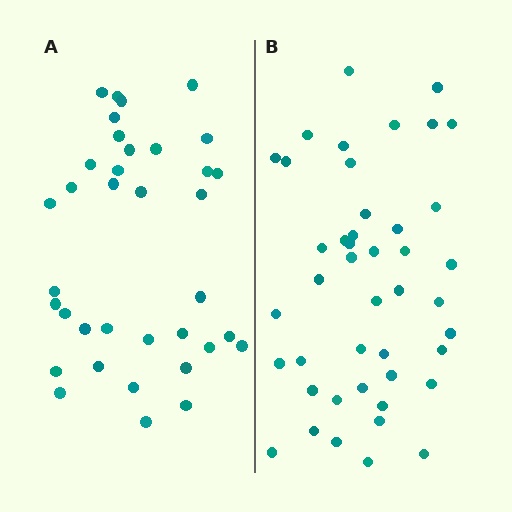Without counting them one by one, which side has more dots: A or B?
Region B (the right region) has more dots.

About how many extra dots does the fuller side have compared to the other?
Region B has roughly 8 or so more dots than region A.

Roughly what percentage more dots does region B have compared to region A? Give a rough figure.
About 20% more.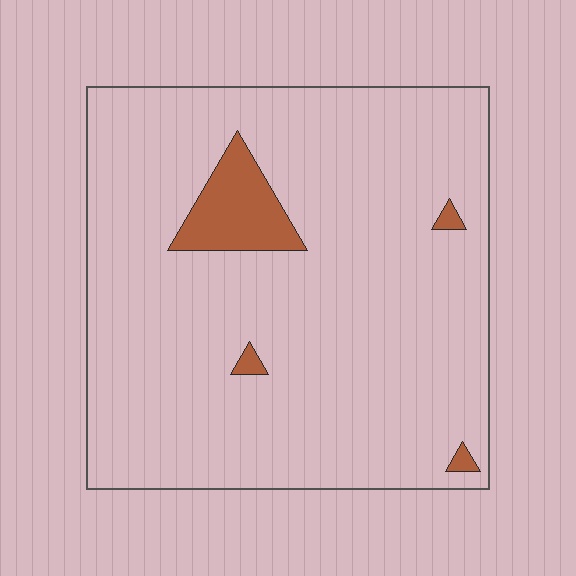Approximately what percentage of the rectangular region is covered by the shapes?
Approximately 5%.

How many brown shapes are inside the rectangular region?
4.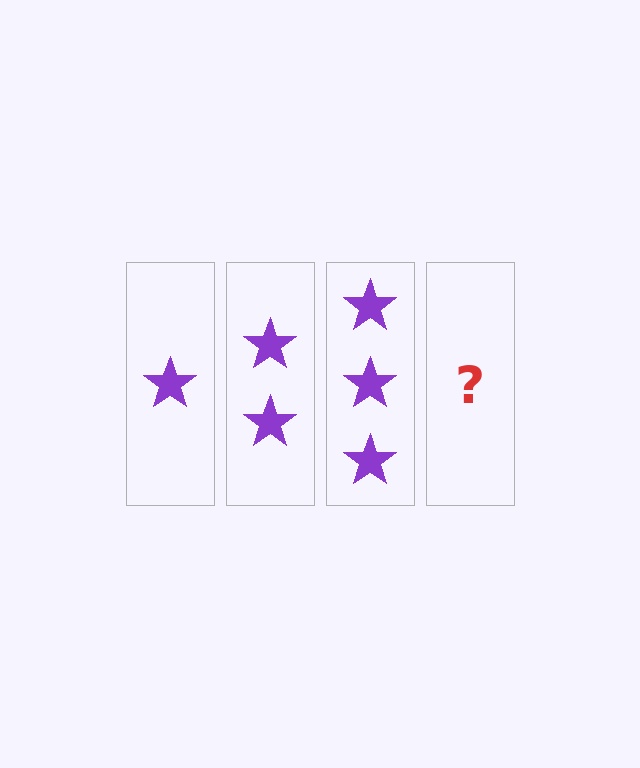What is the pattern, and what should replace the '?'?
The pattern is that each step adds one more star. The '?' should be 4 stars.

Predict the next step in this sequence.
The next step is 4 stars.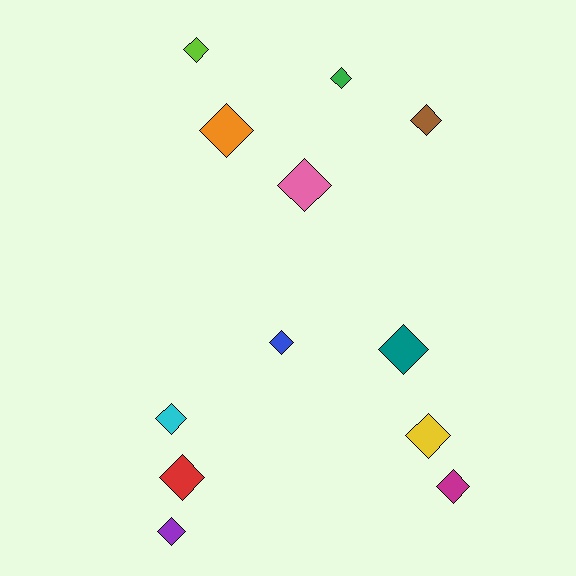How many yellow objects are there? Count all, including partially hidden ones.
There is 1 yellow object.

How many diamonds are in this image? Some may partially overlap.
There are 12 diamonds.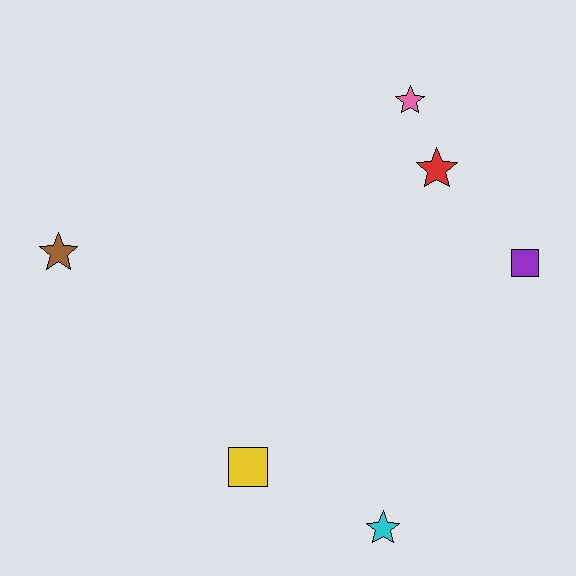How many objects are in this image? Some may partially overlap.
There are 6 objects.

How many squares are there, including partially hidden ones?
There are 2 squares.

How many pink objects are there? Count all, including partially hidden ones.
There is 1 pink object.